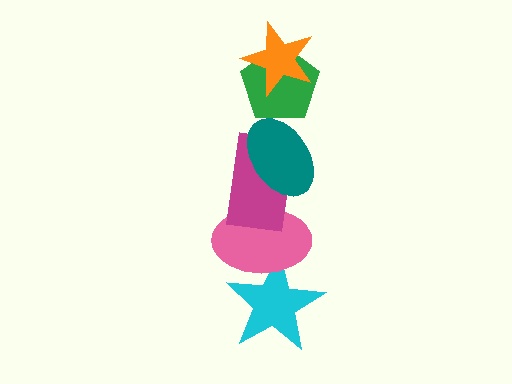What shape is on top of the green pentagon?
The orange star is on top of the green pentagon.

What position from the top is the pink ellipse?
The pink ellipse is 5th from the top.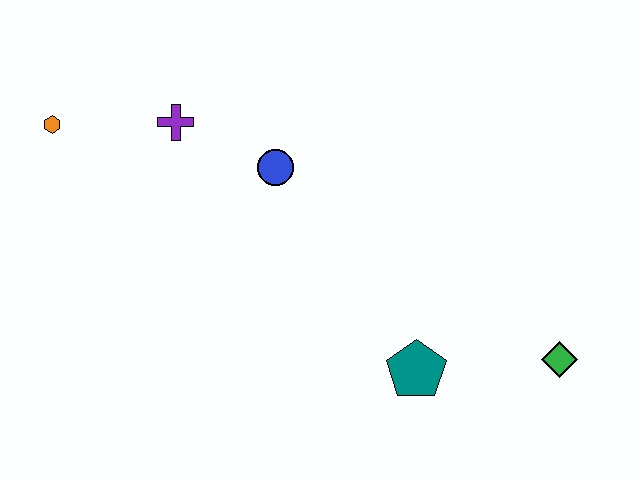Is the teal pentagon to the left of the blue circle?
No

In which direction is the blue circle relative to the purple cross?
The blue circle is to the right of the purple cross.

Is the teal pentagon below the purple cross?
Yes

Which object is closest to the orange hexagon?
The purple cross is closest to the orange hexagon.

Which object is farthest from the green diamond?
The orange hexagon is farthest from the green diamond.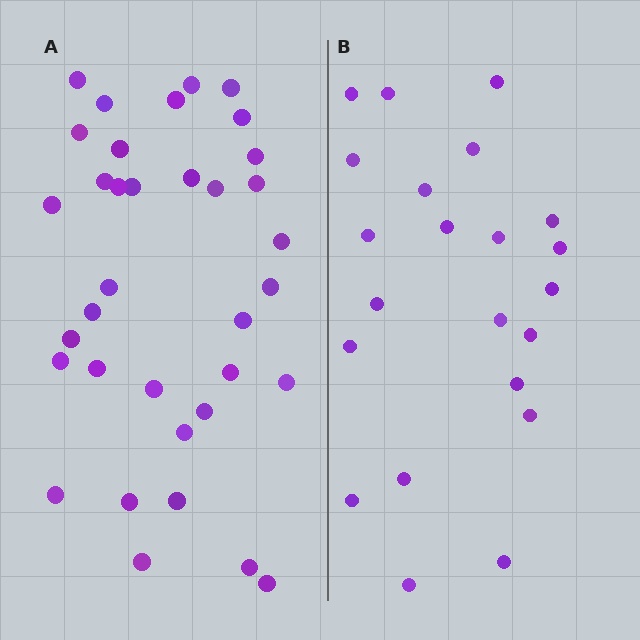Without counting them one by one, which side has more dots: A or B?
Region A (the left region) has more dots.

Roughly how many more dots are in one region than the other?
Region A has approximately 15 more dots than region B.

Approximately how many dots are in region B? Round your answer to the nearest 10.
About 20 dots. (The exact count is 22, which rounds to 20.)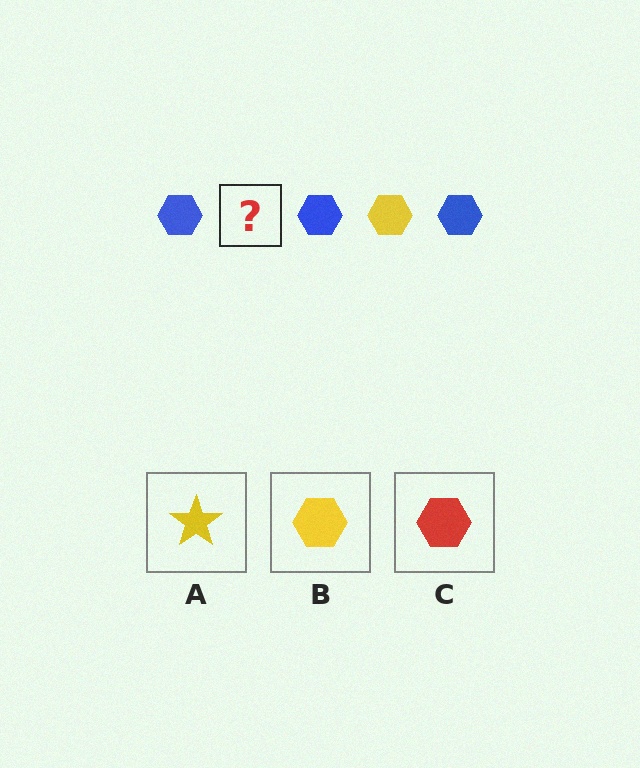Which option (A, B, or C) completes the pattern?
B.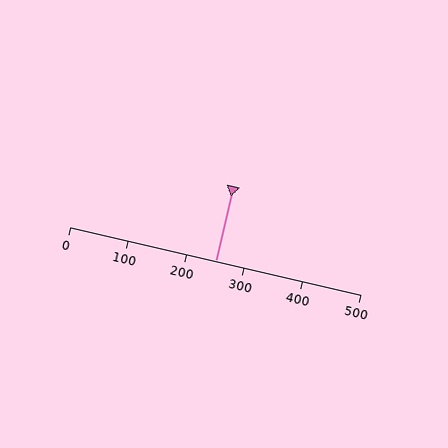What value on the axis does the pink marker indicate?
The marker indicates approximately 250.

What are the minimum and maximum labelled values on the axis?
The axis runs from 0 to 500.